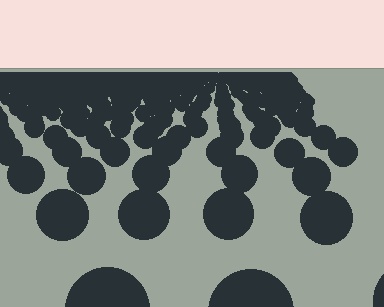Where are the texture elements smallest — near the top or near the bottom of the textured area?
Near the top.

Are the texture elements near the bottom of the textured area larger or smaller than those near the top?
Larger. Near the bottom, elements are closer to the viewer and appear at a bigger on-screen size.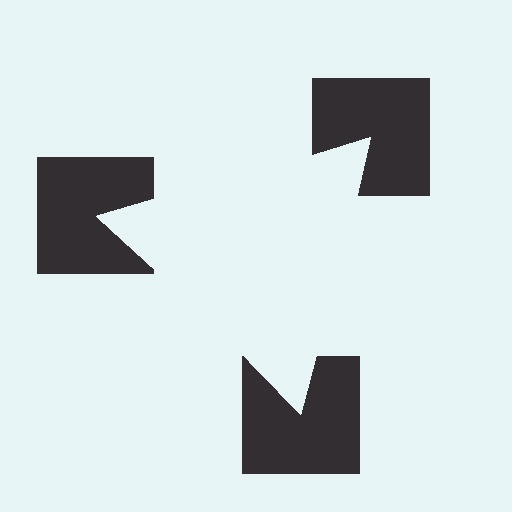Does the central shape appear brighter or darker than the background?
It typically appears slightly brighter than the background, even though no actual brightness change is drawn.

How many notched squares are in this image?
There are 3 — one at each vertex of the illusory triangle.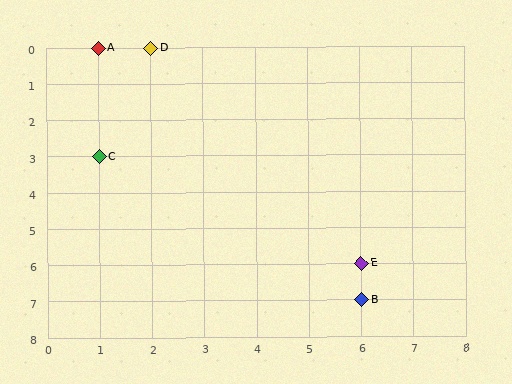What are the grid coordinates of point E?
Point E is at grid coordinates (6, 6).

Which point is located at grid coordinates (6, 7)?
Point B is at (6, 7).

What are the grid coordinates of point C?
Point C is at grid coordinates (1, 3).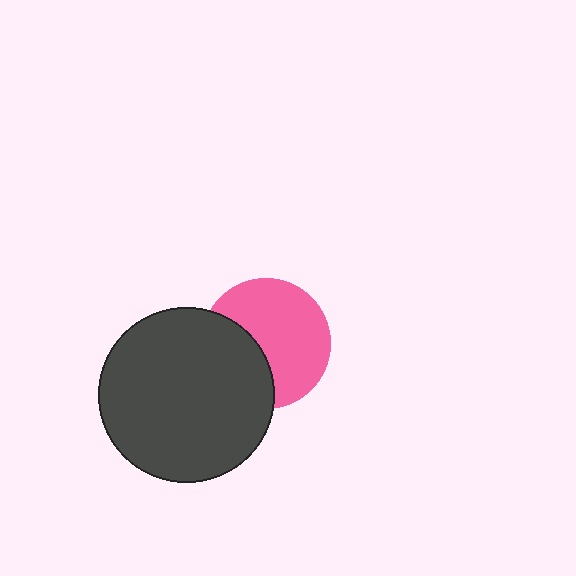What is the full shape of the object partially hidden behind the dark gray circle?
The partially hidden object is a pink circle.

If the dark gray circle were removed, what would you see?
You would see the complete pink circle.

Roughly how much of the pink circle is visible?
About half of it is visible (roughly 64%).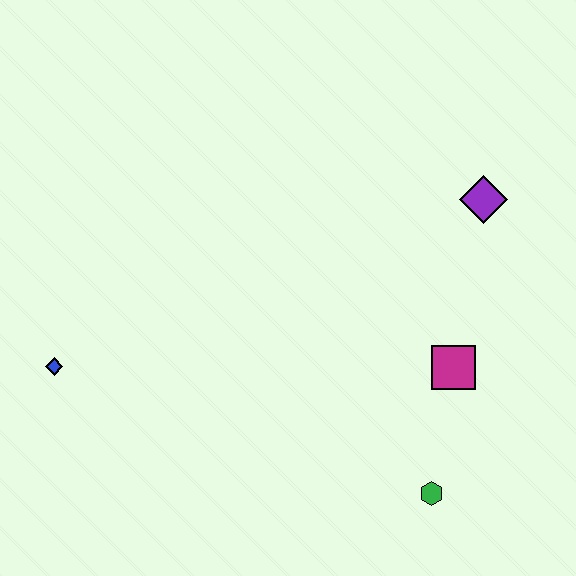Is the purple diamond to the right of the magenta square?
Yes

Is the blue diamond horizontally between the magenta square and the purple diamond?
No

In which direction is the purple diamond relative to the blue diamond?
The purple diamond is to the right of the blue diamond.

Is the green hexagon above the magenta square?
No